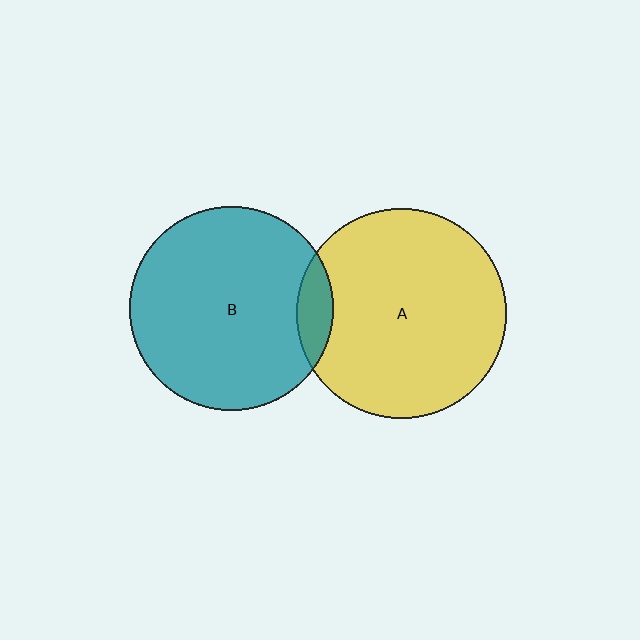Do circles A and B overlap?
Yes.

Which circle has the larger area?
Circle A (yellow).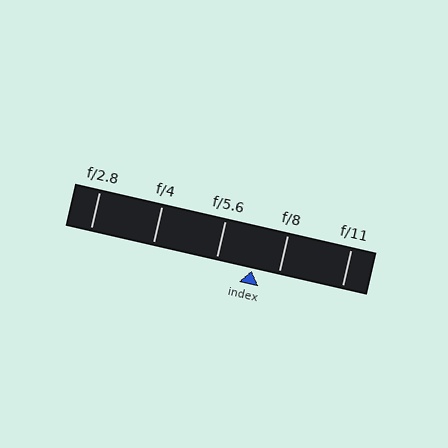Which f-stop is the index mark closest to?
The index mark is closest to f/8.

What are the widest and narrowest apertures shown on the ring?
The widest aperture shown is f/2.8 and the narrowest is f/11.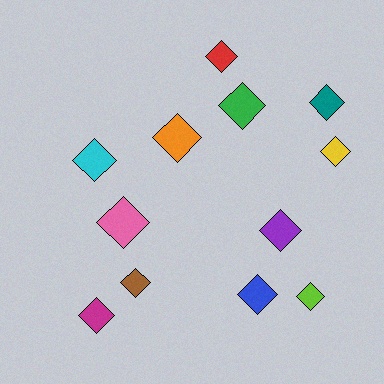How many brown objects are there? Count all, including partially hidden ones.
There is 1 brown object.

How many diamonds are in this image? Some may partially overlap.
There are 12 diamonds.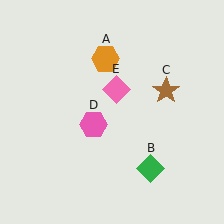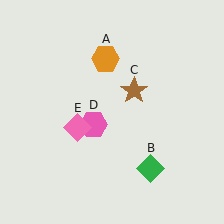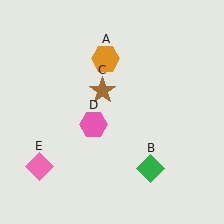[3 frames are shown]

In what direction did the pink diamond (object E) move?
The pink diamond (object E) moved down and to the left.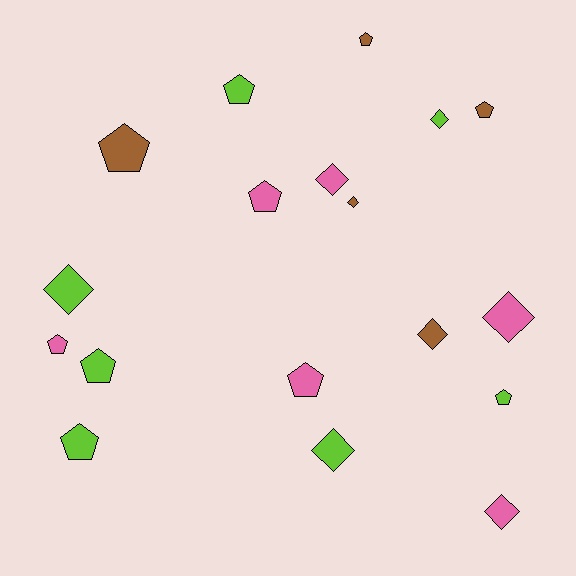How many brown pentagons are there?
There are 3 brown pentagons.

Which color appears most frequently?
Lime, with 7 objects.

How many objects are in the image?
There are 18 objects.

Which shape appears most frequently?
Pentagon, with 10 objects.